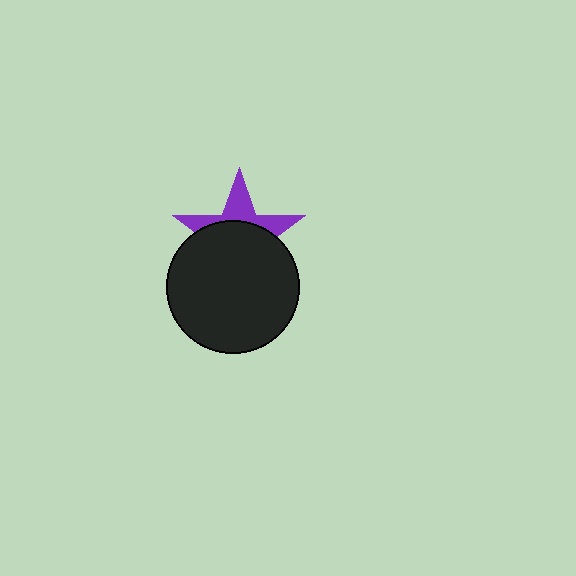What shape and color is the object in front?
The object in front is a black circle.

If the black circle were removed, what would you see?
You would see the complete purple star.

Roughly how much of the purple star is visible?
A small part of it is visible (roughly 36%).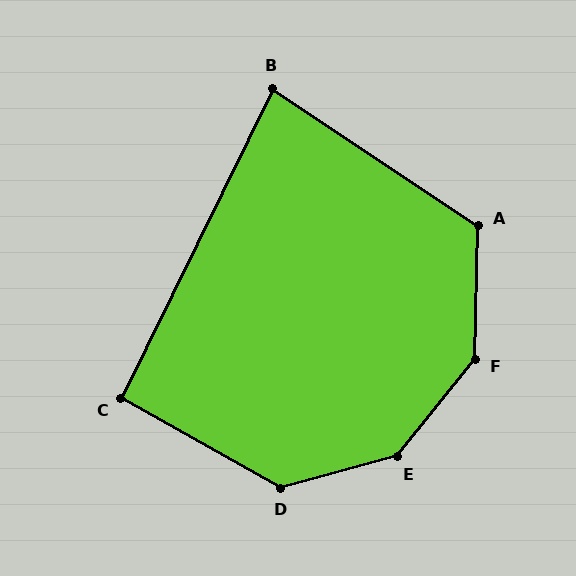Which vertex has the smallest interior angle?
B, at approximately 82 degrees.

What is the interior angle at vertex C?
Approximately 93 degrees (approximately right).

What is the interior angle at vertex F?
Approximately 142 degrees (obtuse).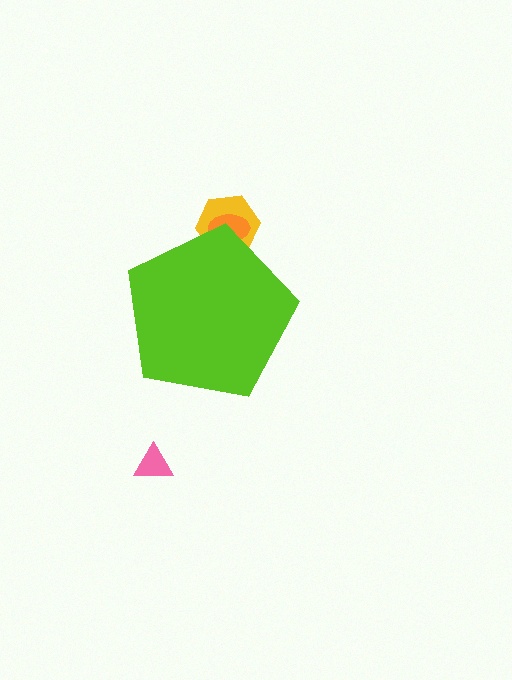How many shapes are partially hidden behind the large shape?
2 shapes are partially hidden.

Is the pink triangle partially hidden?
No, the pink triangle is fully visible.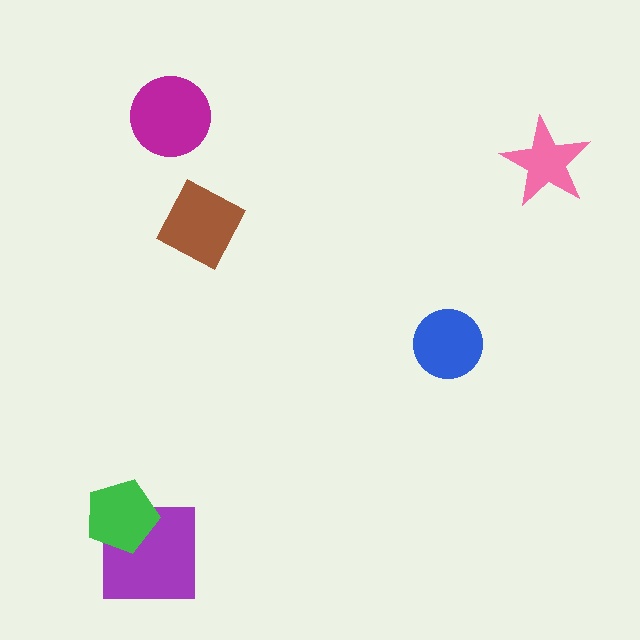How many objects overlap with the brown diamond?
0 objects overlap with the brown diamond.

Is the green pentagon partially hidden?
No, no other shape covers it.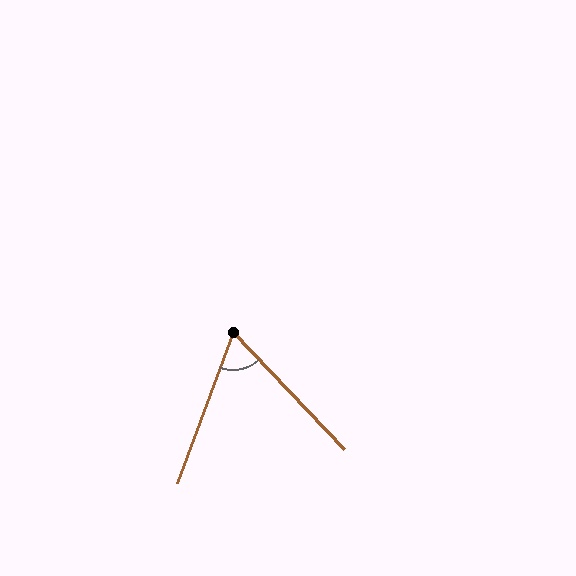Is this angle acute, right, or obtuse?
It is acute.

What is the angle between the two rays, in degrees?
Approximately 64 degrees.